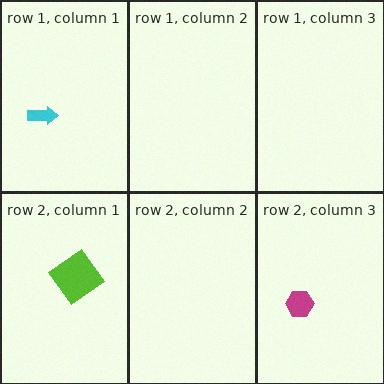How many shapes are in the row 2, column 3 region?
1.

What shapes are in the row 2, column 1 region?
The lime diamond.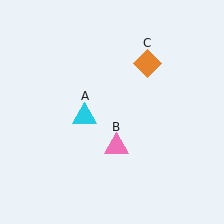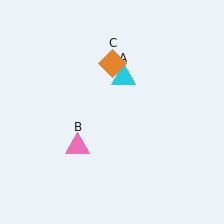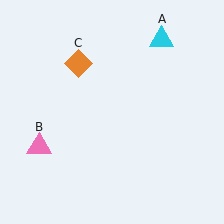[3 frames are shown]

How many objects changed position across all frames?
3 objects changed position: cyan triangle (object A), pink triangle (object B), orange diamond (object C).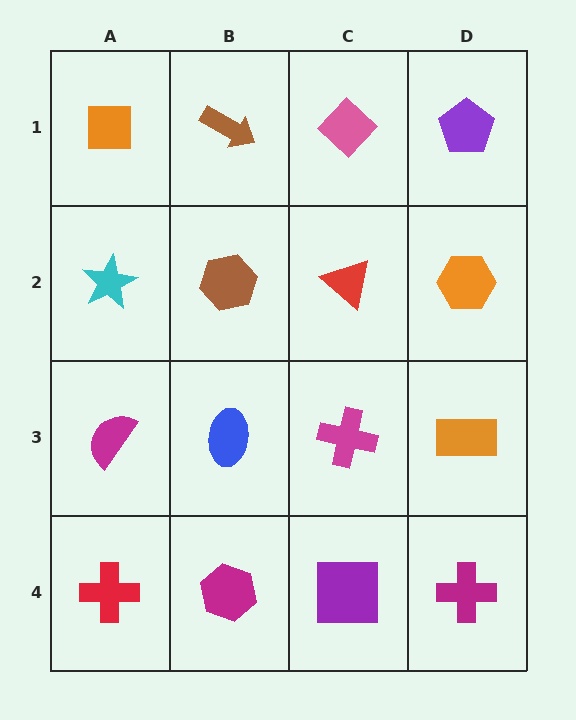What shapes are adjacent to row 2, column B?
A brown arrow (row 1, column B), a blue ellipse (row 3, column B), a cyan star (row 2, column A), a red triangle (row 2, column C).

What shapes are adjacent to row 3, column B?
A brown hexagon (row 2, column B), a magenta hexagon (row 4, column B), a magenta semicircle (row 3, column A), a magenta cross (row 3, column C).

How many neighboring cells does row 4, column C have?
3.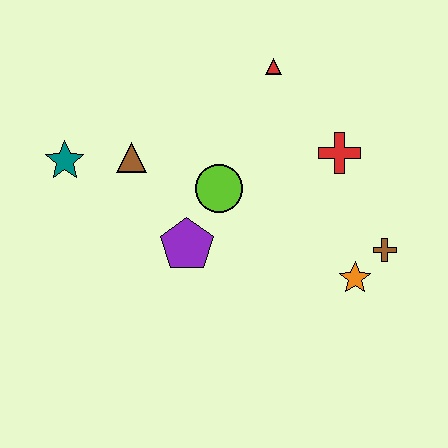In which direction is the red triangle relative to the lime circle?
The red triangle is above the lime circle.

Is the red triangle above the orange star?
Yes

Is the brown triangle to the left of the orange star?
Yes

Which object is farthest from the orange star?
The teal star is farthest from the orange star.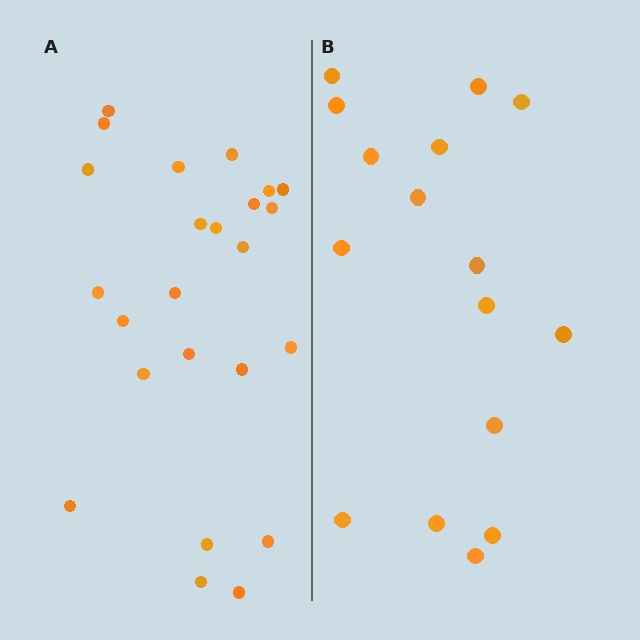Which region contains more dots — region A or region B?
Region A (the left region) has more dots.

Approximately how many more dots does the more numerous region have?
Region A has roughly 8 or so more dots than region B.